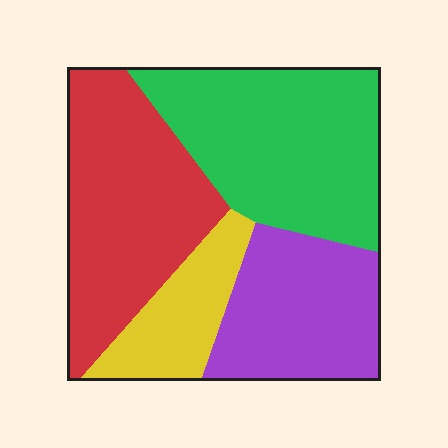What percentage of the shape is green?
Green takes up between a sixth and a third of the shape.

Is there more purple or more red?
Red.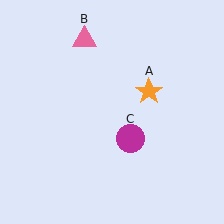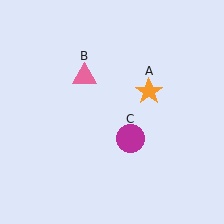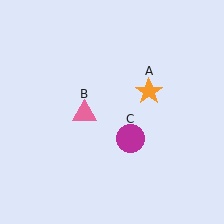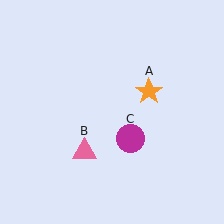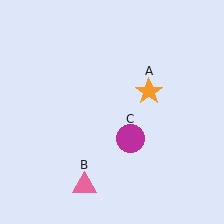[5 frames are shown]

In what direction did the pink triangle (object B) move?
The pink triangle (object B) moved down.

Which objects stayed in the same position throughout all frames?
Orange star (object A) and magenta circle (object C) remained stationary.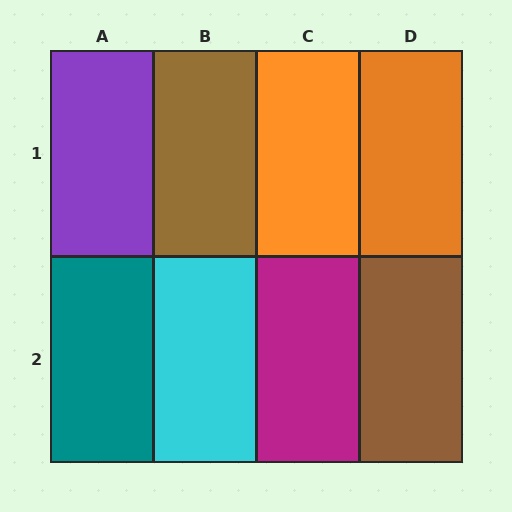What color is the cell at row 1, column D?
Orange.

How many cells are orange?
2 cells are orange.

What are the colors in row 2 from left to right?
Teal, cyan, magenta, brown.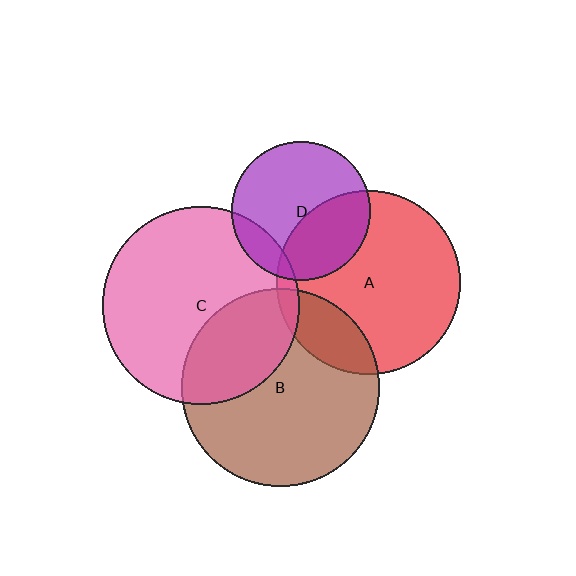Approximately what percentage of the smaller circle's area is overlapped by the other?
Approximately 15%.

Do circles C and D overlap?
Yes.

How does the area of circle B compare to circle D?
Approximately 2.0 times.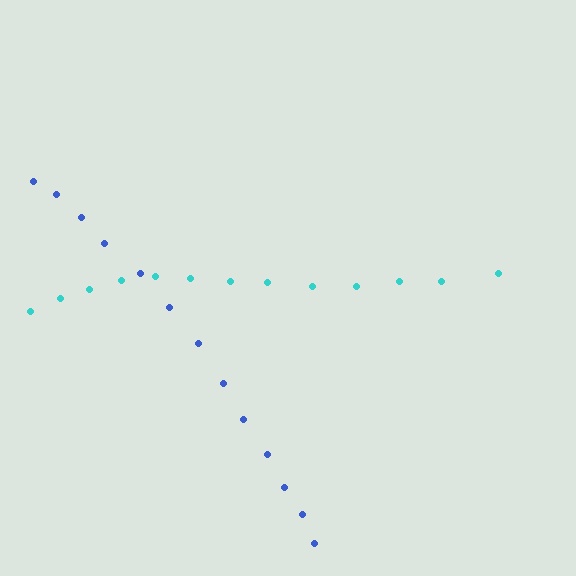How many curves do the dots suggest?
There are 2 distinct paths.